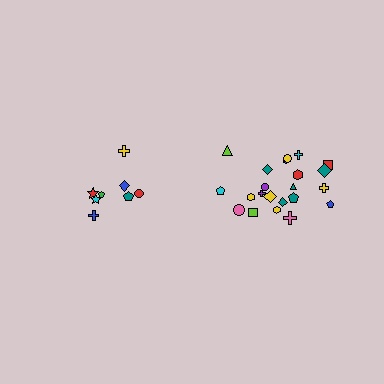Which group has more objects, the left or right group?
The right group.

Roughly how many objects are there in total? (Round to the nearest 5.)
Roughly 30 objects in total.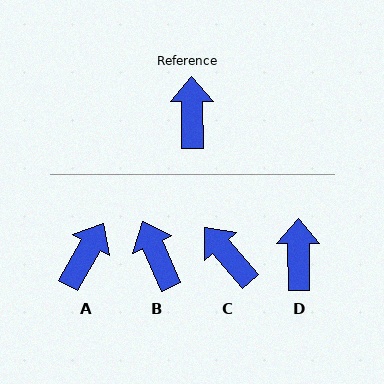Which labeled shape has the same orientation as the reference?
D.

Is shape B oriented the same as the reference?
No, it is off by about 23 degrees.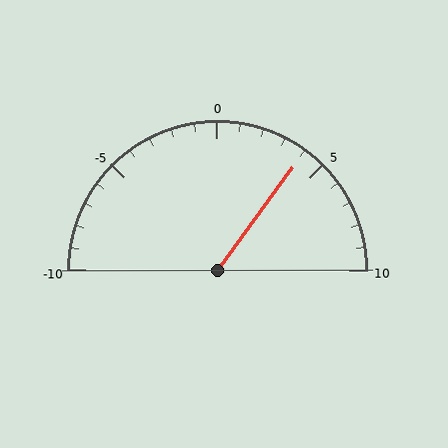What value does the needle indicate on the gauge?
The needle indicates approximately 4.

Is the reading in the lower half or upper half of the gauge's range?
The reading is in the upper half of the range (-10 to 10).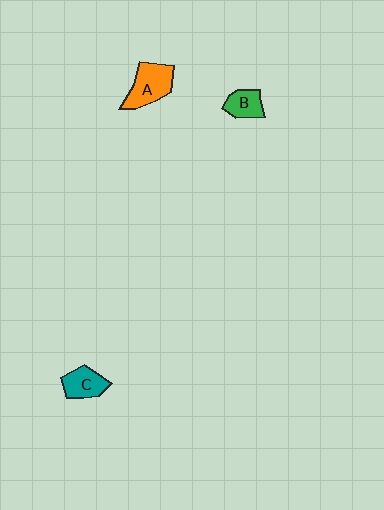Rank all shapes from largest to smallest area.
From largest to smallest: A (orange), C (teal), B (green).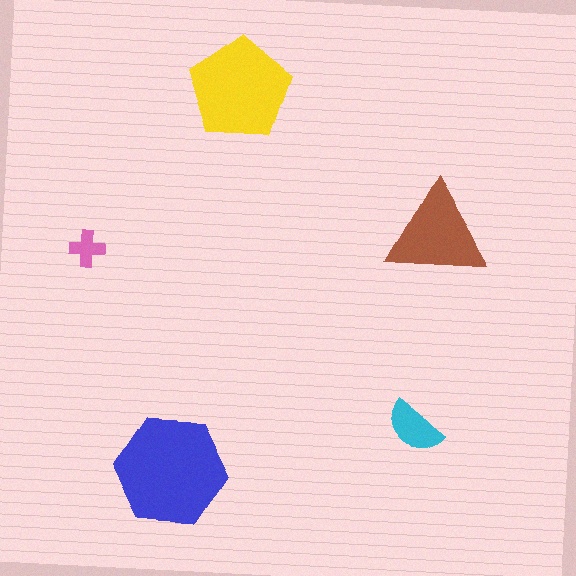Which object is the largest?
The blue hexagon.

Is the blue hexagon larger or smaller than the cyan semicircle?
Larger.